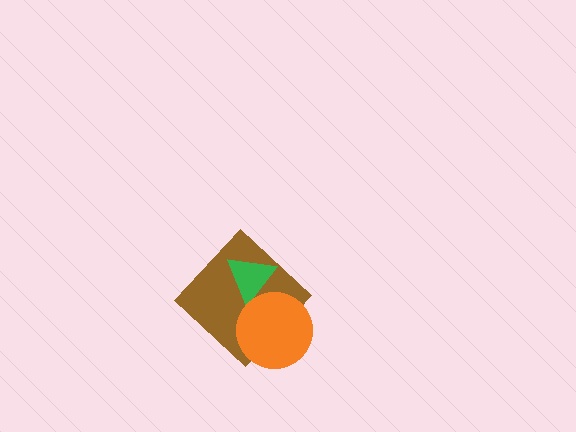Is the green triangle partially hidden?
Yes, it is partially covered by another shape.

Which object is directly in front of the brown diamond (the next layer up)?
The green triangle is directly in front of the brown diamond.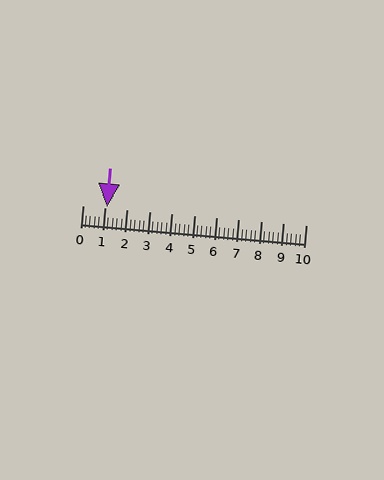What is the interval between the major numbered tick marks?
The major tick marks are spaced 1 units apart.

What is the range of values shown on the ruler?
The ruler shows values from 0 to 10.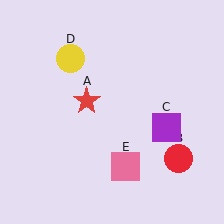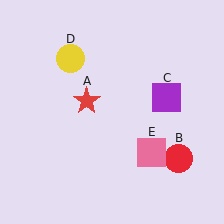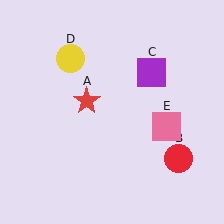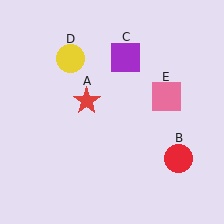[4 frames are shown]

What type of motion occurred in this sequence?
The purple square (object C), pink square (object E) rotated counterclockwise around the center of the scene.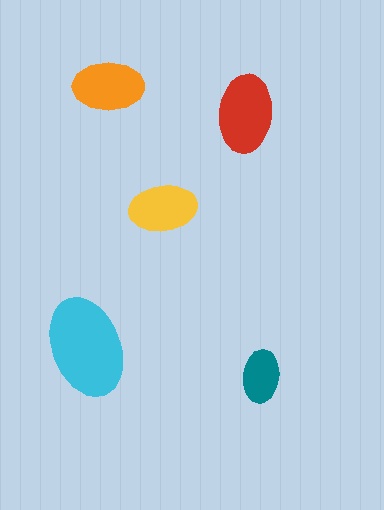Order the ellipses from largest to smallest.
the cyan one, the red one, the orange one, the yellow one, the teal one.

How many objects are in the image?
There are 5 objects in the image.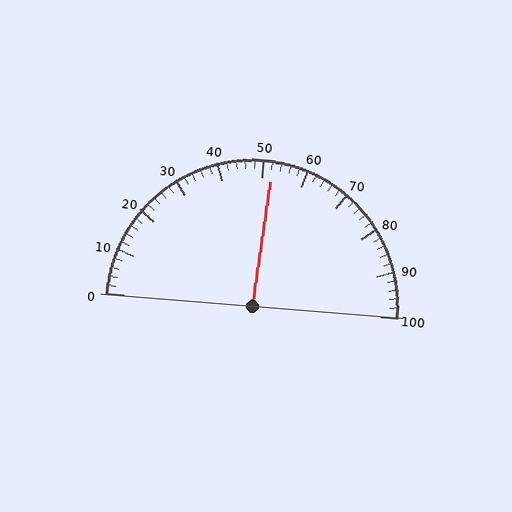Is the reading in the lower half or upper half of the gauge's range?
The reading is in the upper half of the range (0 to 100).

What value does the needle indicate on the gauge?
The needle indicates approximately 52.